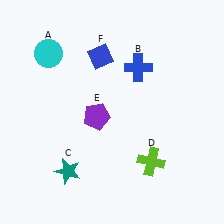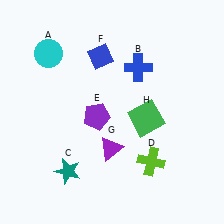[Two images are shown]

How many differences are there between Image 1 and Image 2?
There are 2 differences between the two images.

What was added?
A purple triangle (G), a green square (H) were added in Image 2.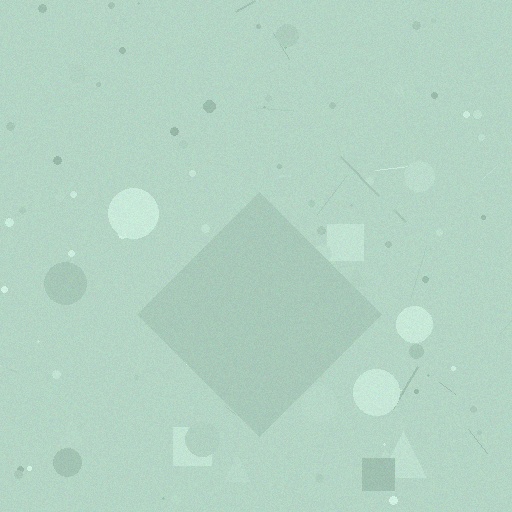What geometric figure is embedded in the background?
A diamond is embedded in the background.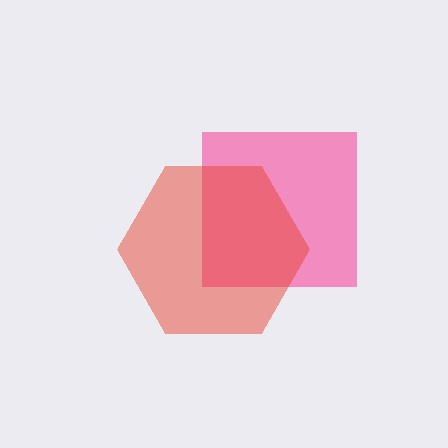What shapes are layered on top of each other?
The layered shapes are: a pink square, a red hexagon.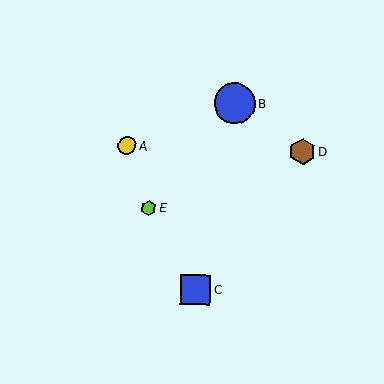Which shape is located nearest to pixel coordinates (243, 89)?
The blue circle (labeled B) at (235, 103) is nearest to that location.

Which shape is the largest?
The blue circle (labeled B) is the largest.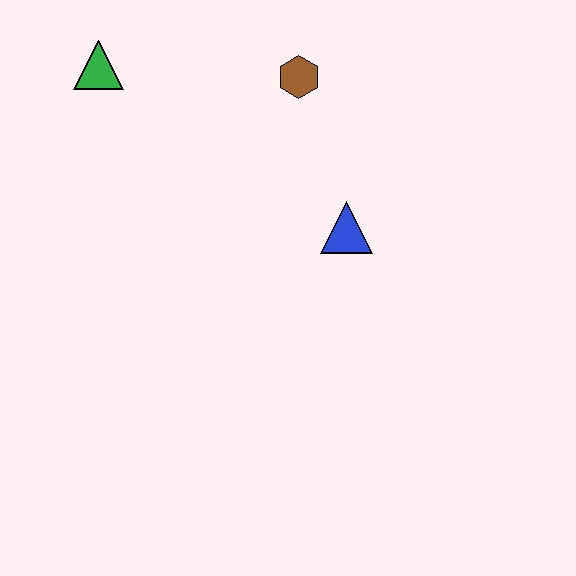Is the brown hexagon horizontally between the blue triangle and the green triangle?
Yes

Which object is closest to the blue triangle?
The brown hexagon is closest to the blue triangle.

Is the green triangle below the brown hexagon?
No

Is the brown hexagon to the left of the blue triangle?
Yes